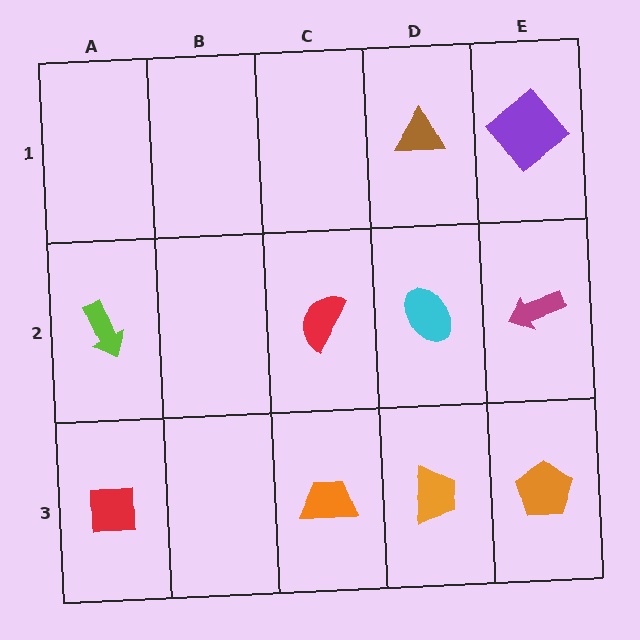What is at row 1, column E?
A purple diamond.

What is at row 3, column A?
A red square.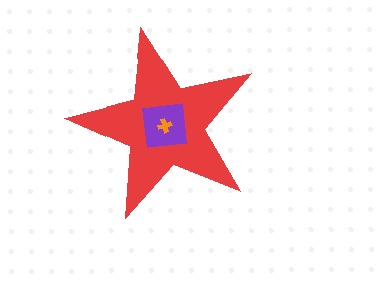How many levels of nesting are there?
3.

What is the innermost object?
The orange cross.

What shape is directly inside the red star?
The purple square.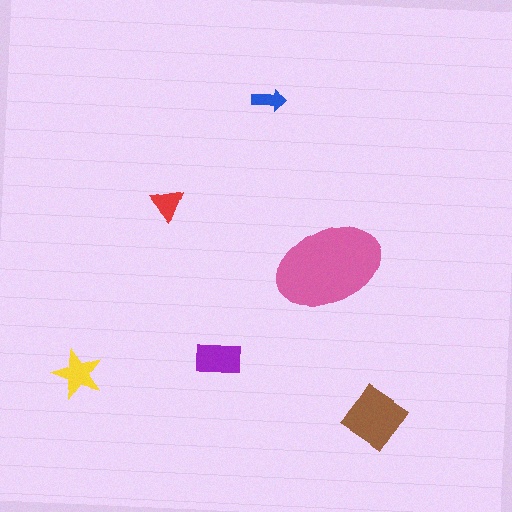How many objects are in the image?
There are 6 objects in the image.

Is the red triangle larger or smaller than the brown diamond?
Smaller.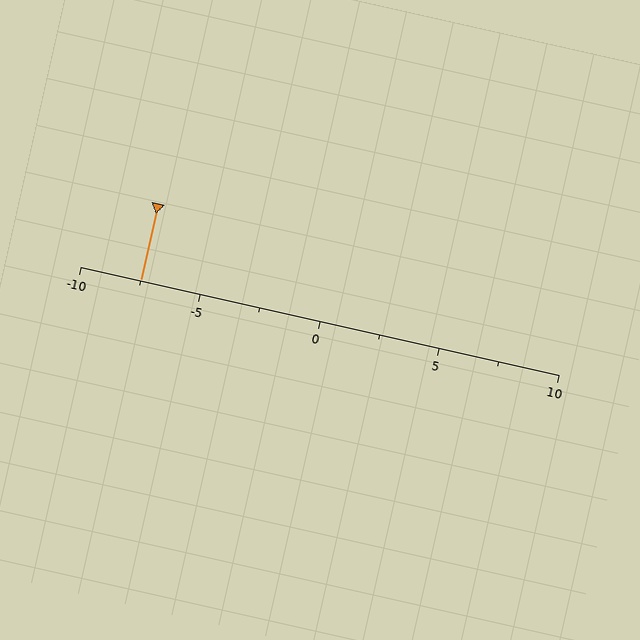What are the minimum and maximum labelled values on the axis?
The axis runs from -10 to 10.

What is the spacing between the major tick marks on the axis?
The major ticks are spaced 5 apart.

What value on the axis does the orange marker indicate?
The marker indicates approximately -7.5.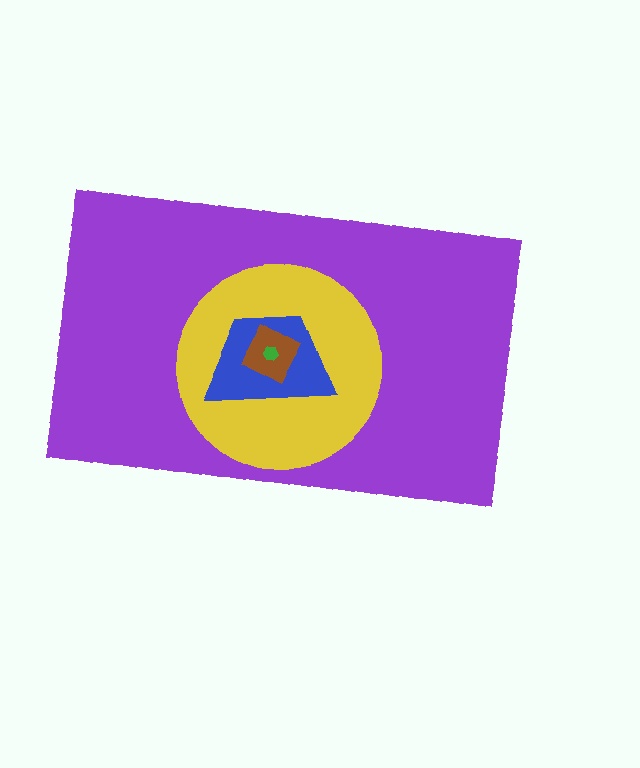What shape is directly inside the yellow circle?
The blue trapezoid.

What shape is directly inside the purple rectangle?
The yellow circle.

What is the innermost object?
The green hexagon.